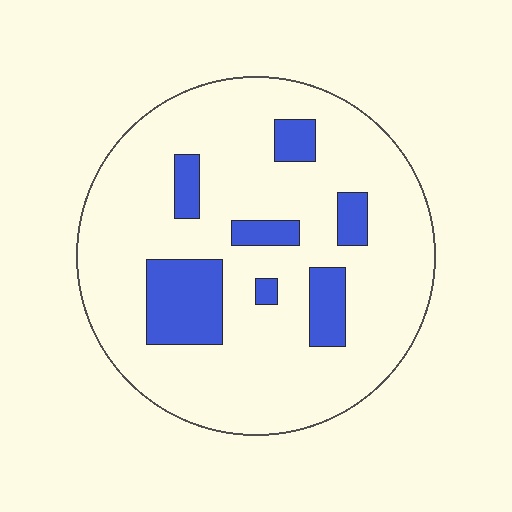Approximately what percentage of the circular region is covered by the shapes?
Approximately 15%.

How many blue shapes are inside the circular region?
7.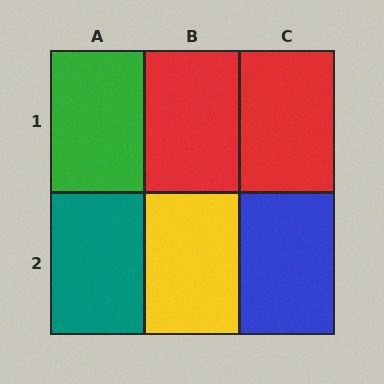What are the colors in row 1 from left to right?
Green, red, red.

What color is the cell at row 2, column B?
Yellow.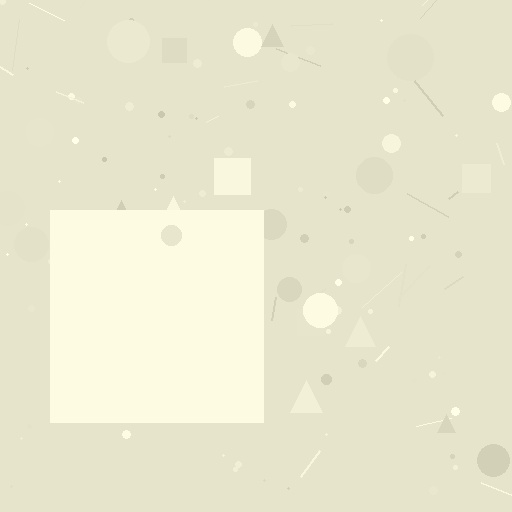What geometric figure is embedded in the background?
A square is embedded in the background.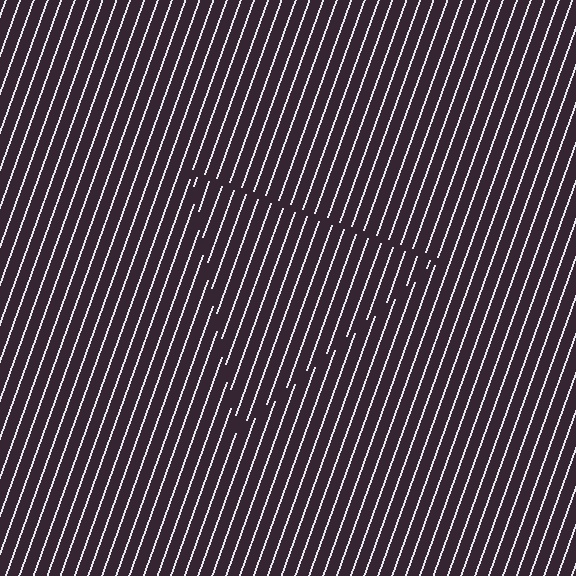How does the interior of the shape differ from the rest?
The interior of the shape contains the same grating, shifted by half a period — the contour is defined by the phase discontinuity where line-ends from the inner and outer gratings abut.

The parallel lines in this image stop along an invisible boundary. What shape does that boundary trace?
An illusory triangle. The interior of the shape contains the same grating, shifted by half a period — the contour is defined by the phase discontinuity where line-ends from the inner and outer gratings abut.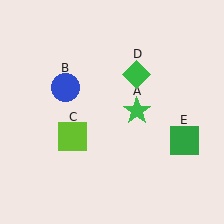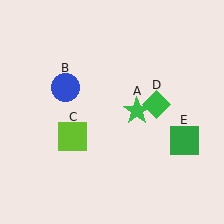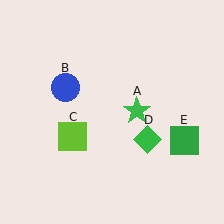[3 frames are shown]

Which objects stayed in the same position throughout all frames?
Green star (object A) and blue circle (object B) and lime square (object C) and green square (object E) remained stationary.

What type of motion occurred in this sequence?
The green diamond (object D) rotated clockwise around the center of the scene.